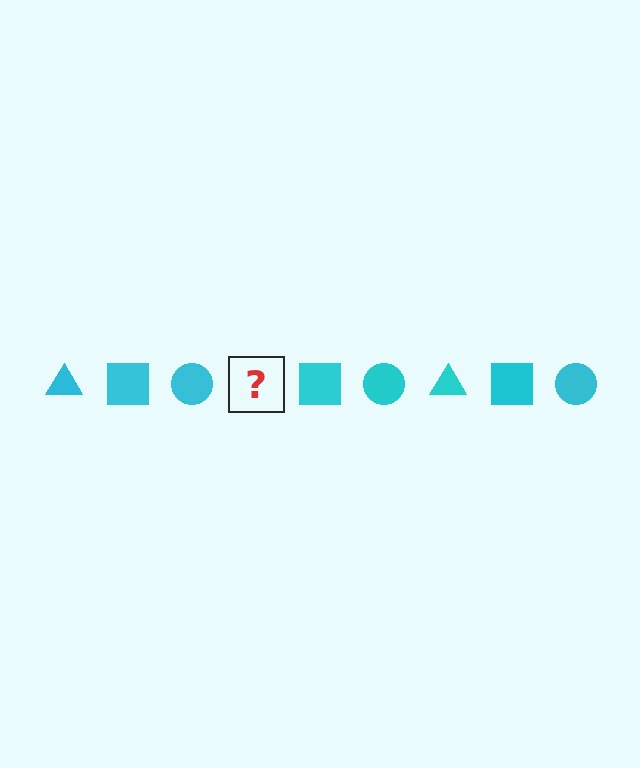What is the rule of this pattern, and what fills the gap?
The rule is that the pattern cycles through triangle, square, circle shapes in cyan. The gap should be filled with a cyan triangle.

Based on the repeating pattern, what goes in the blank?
The blank should be a cyan triangle.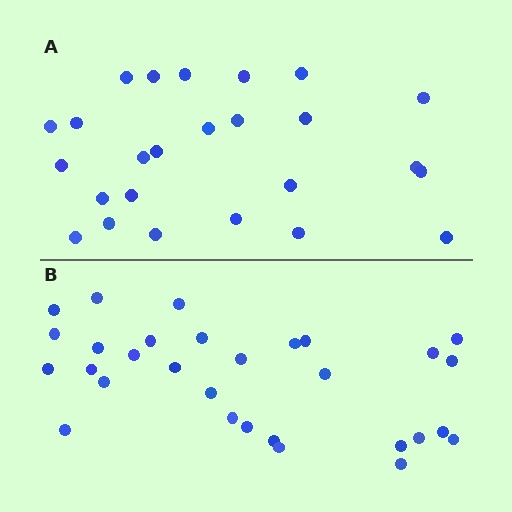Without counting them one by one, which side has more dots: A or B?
Region B (the bottom region) has more dots.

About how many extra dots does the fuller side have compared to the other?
Region B has about 5 more dots than region A.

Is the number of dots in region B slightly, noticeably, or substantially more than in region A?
Region B has only slightly more — the two regions are fairly close. The ratio is roughly 1.2 to 1.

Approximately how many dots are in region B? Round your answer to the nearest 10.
About 30 dots.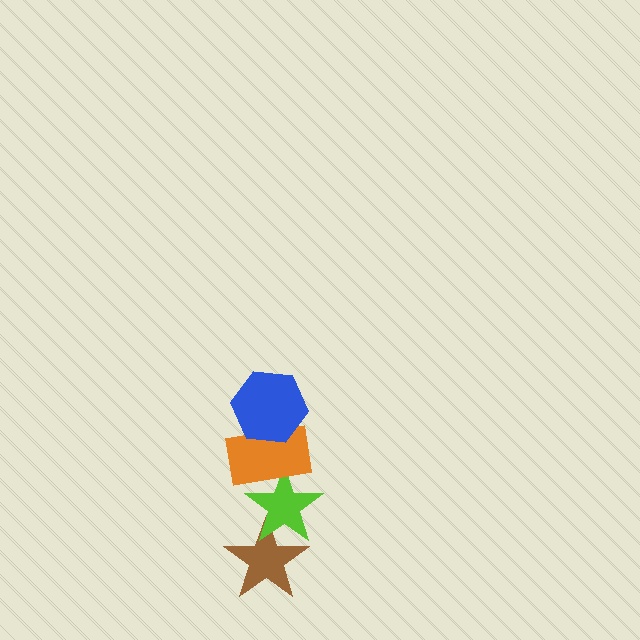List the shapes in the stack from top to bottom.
From top to bottom: the blue hexagon, the orange rectangle, the lime star, the brown star.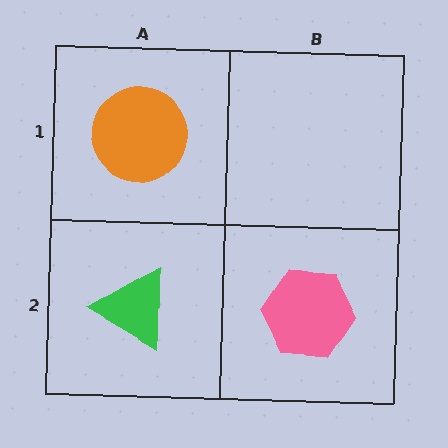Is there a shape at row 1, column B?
No, that cell is empty.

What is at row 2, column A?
A green triangle.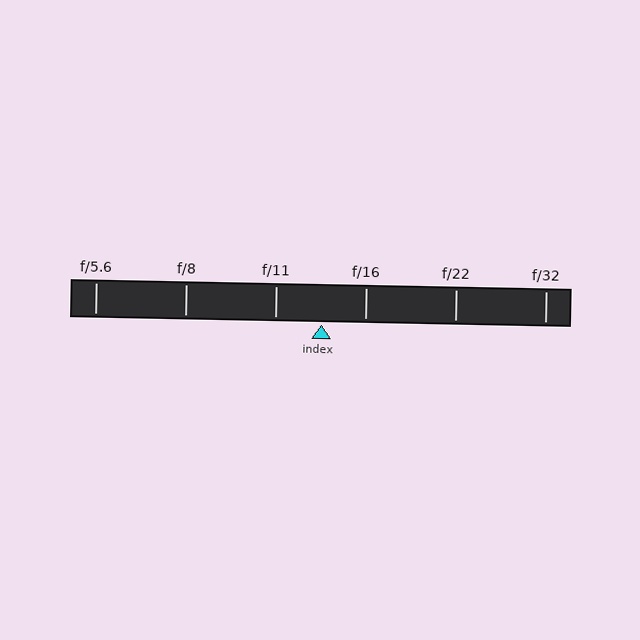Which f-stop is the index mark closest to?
The index mark is closest to f/16.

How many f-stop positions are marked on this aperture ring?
There are 6 f-stop positions marked.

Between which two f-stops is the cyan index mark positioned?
The index mark is between f/11 and f/16.